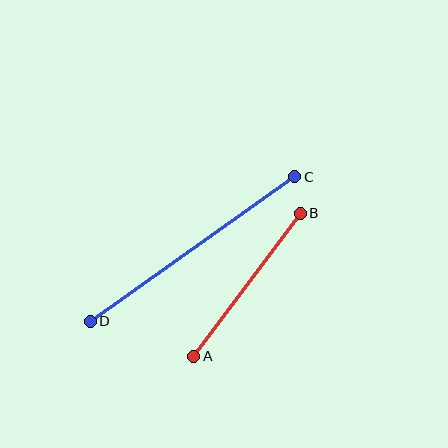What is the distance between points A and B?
The distance is approximately 179 pixels.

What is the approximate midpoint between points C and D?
The midpoint is at approximately (192, 249) pixels.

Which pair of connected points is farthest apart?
Points C and D are farthest apart.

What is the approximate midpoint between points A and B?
The midpoint is at approximately (247, 285) pixels.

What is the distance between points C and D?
The distance is approximately 250 pixels.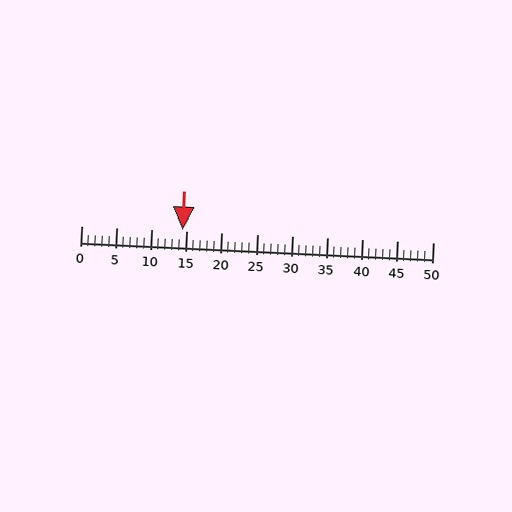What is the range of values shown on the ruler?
The ruler shows values from 0 to 50.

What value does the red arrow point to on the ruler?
The red arrow points to approximately 14.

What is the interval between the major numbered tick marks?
The major tick marks are spaced 5 units apart.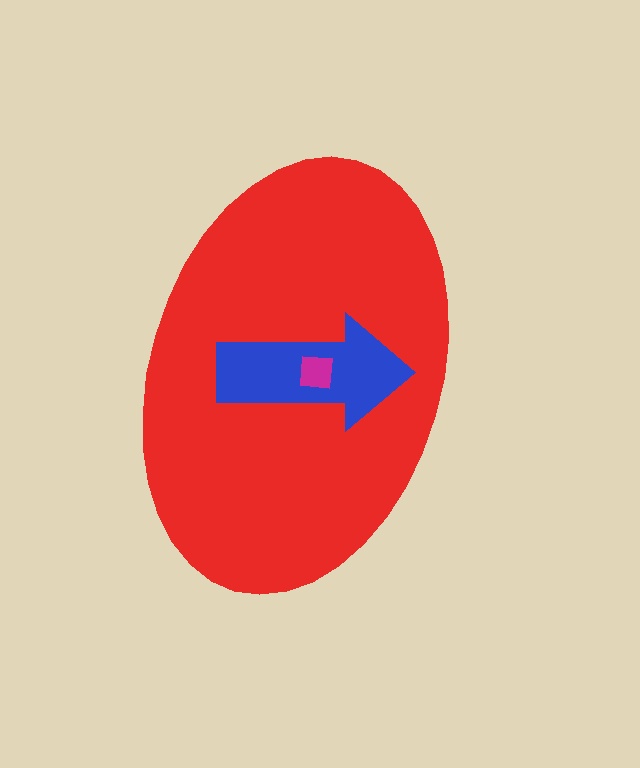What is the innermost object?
The magenta square.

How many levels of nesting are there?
3.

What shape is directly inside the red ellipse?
The blue arrow.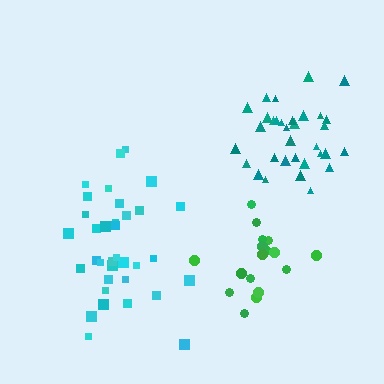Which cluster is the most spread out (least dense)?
Green.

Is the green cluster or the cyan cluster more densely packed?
Cyan.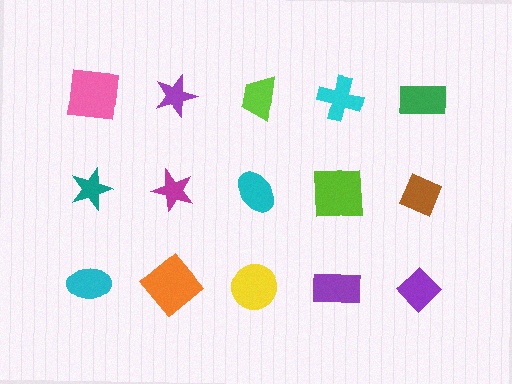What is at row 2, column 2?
A magenta star.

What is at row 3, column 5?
A purple diamond.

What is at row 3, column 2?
An orange diamond.